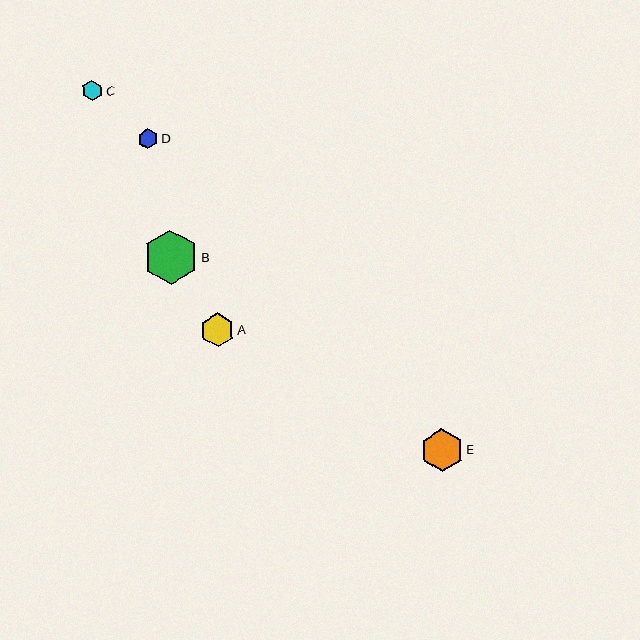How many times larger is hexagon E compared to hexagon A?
Hexagon E is approximately 1.3 times the size of hexagon A.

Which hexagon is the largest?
Hexagon B is the largest with a size of approximately 54 pixels.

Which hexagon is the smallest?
Hexagon D is the smallest with a size of approximately 20 pixels.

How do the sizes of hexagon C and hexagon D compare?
Hexagon C and hexagon D are approximately the same size.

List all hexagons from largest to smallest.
From largest to smallest: B, E, A, C, D.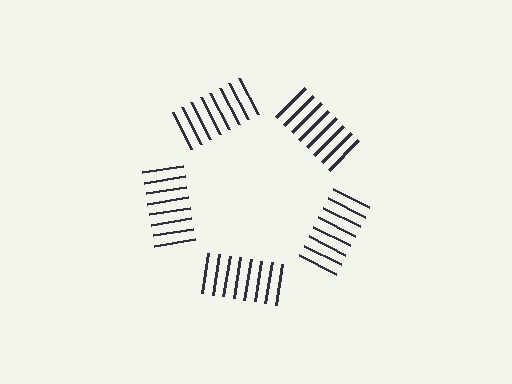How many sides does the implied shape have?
5 sides — the line-ends trace a pentagon.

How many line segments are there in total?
40 — 8 along each of the 5 edges.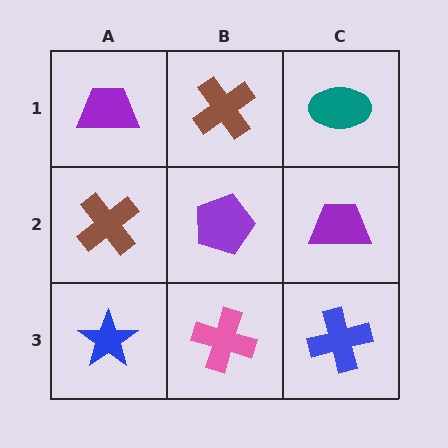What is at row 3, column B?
A pink cross.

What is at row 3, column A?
A blue star.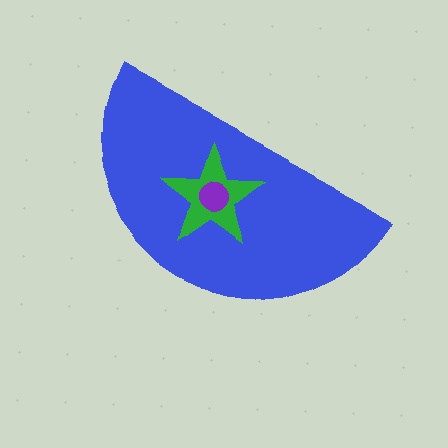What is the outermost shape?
The blue semicircle.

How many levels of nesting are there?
3.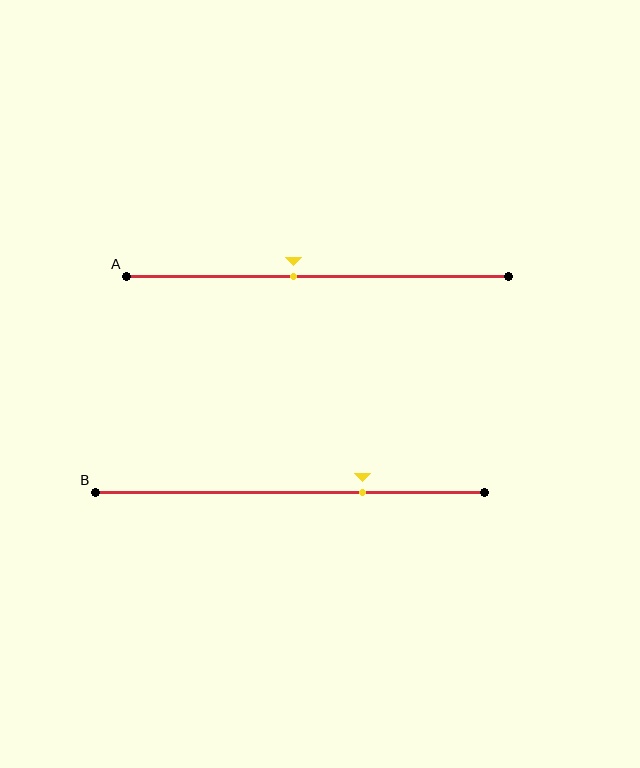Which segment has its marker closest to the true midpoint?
Segment A has its marker closest to the true midpoint.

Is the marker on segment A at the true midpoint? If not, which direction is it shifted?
No, the marker on segment A is shifted to the left by about 6% of the segment length.